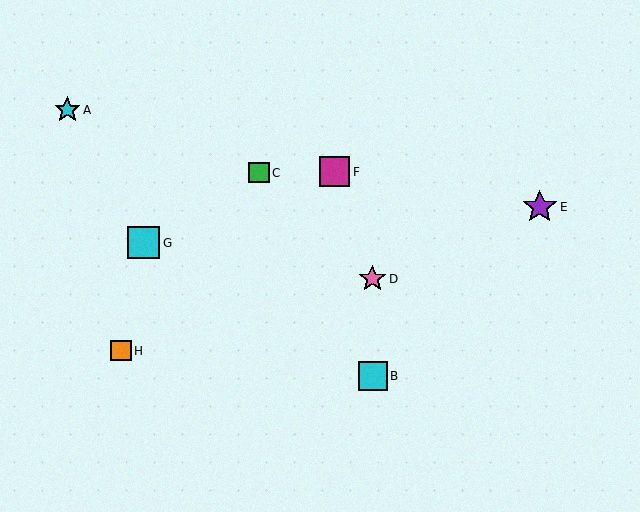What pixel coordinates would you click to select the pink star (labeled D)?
Click at (372, 279) to select the pink star D.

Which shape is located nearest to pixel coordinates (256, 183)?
The green square (labeled C) at (259, 173) is nearest to that location.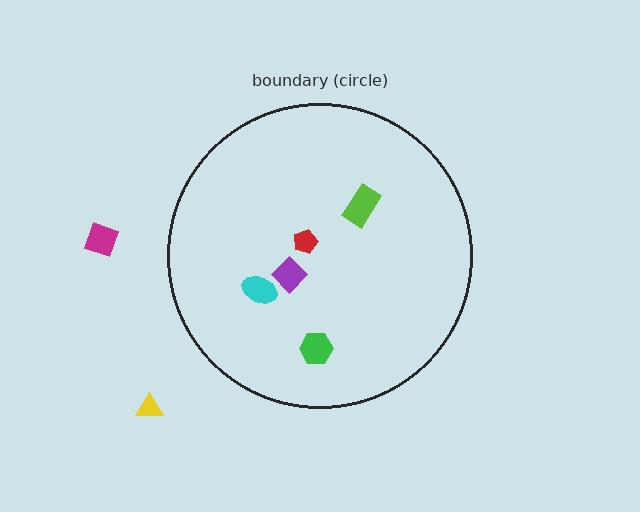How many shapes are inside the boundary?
5 inside, 2 outside.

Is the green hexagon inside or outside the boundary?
Inside.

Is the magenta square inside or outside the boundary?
Outside.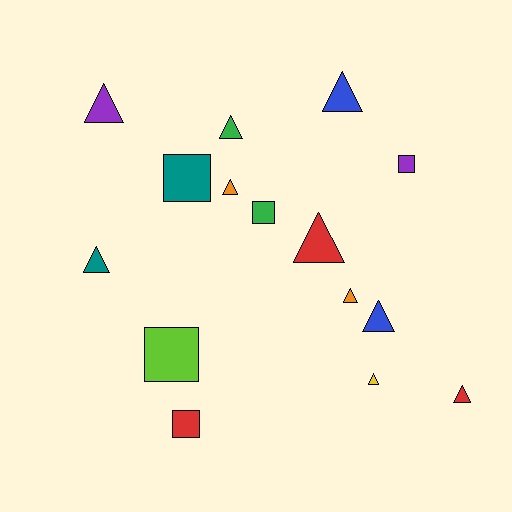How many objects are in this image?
There are 15 objects.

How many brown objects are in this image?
There are no brown objects.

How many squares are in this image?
There are 5 squares.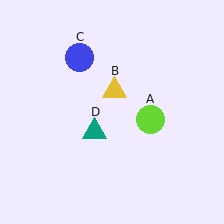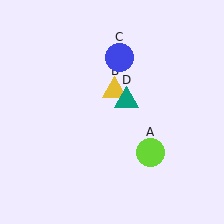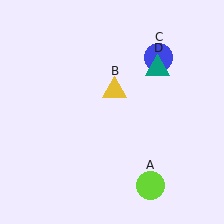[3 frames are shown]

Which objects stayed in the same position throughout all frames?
Yellow triangle (object B) remained stationary.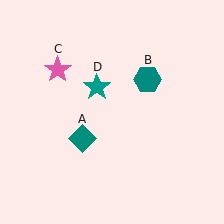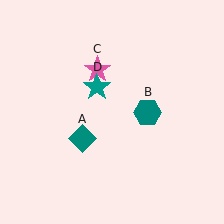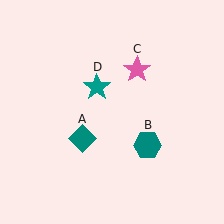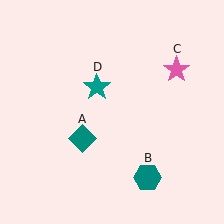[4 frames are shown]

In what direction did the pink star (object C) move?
The pink star (object C) moved right.